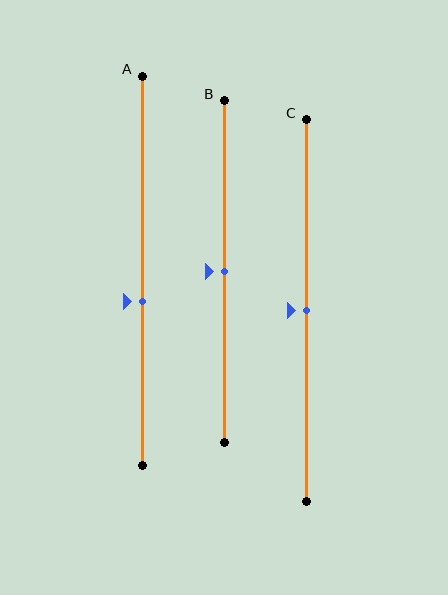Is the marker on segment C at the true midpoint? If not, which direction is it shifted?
Yes, the marker on segment C is at the true midpoint.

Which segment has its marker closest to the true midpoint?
Segment B has its marker closest to the true midpoint.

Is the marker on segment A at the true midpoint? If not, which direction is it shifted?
No, the marker on segment A is shifted downward by about 8% of the segment length.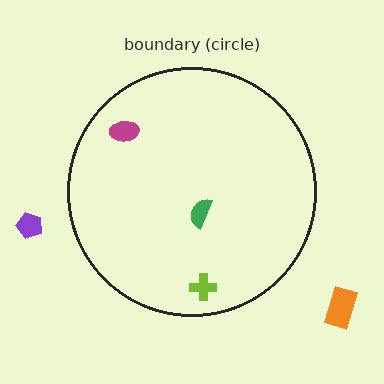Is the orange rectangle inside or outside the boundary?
Outside.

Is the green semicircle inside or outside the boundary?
Inside.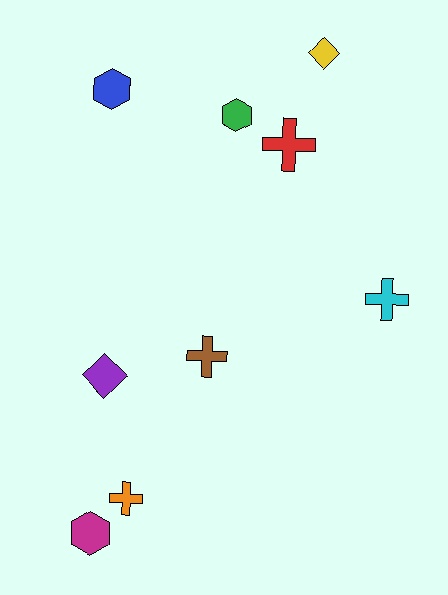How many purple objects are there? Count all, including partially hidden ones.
There is 1 purple object.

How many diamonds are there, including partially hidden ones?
There are 2 diamonds.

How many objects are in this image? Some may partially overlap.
There are 9 objects.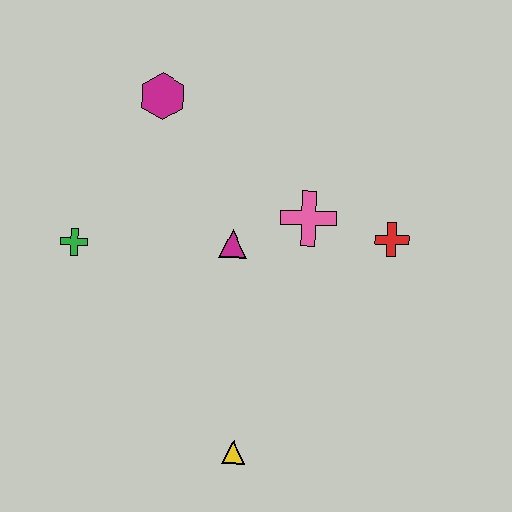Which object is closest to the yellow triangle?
The magenta triangle is closest to the yellow triangle.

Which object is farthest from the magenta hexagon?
The yellow triangle is farthest from the magenta hexagon.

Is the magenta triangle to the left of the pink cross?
Yes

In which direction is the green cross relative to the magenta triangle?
The green cross is to the left of the magenta triangle.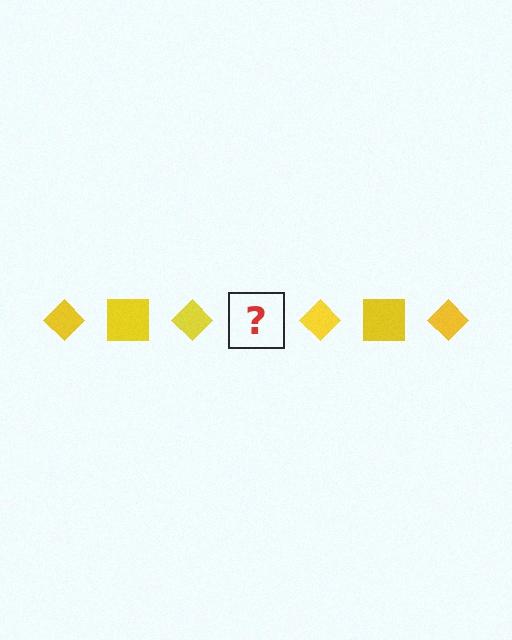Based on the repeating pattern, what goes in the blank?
The blank should be a yellow square.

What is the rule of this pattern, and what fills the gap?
The rule is that the pattern cycles through diamond, square shapes in yellow. The gap should be filled with a yellow square.